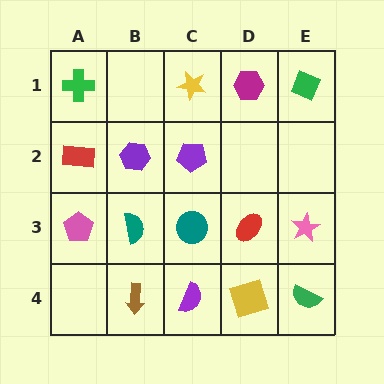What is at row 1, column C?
A yellow star.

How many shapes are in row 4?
4 shapes.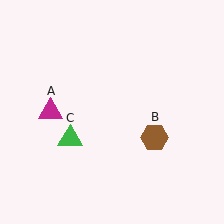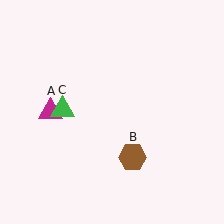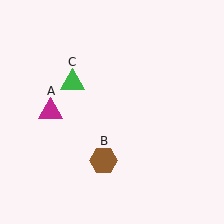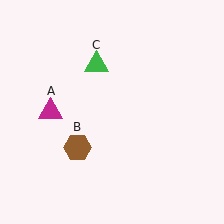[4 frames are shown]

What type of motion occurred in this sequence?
The brown hexagon (object B), green triangle (object C) rotated clockwise around the center of the scene.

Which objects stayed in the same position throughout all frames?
Magenta triangle (object A) remained stationary.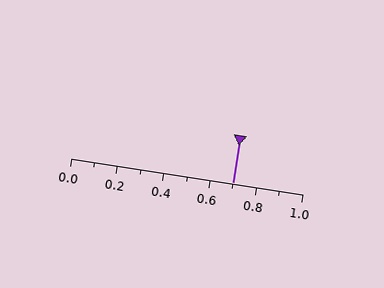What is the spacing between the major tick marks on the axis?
The major ticks are spaced 0.2 apart.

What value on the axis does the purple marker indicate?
The marker indicates approximately 0.7.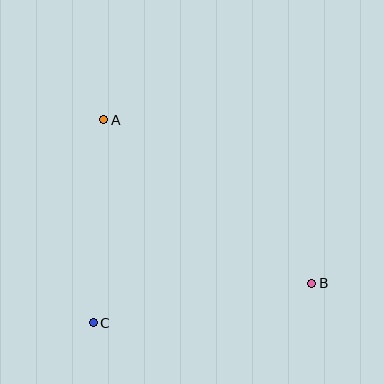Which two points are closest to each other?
Points A and C are closest to each other.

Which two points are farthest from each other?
Points A and B are farthest from each other.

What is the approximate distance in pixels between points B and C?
The distance between B and C is approximately 222 pixels.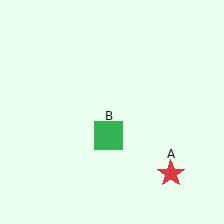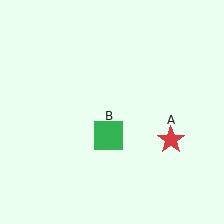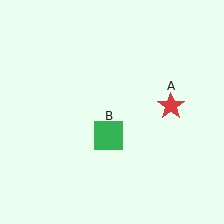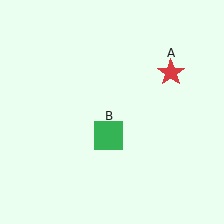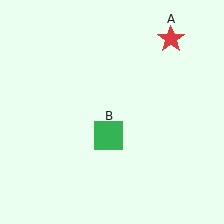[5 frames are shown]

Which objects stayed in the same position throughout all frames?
Green square (object B) remained stationary.